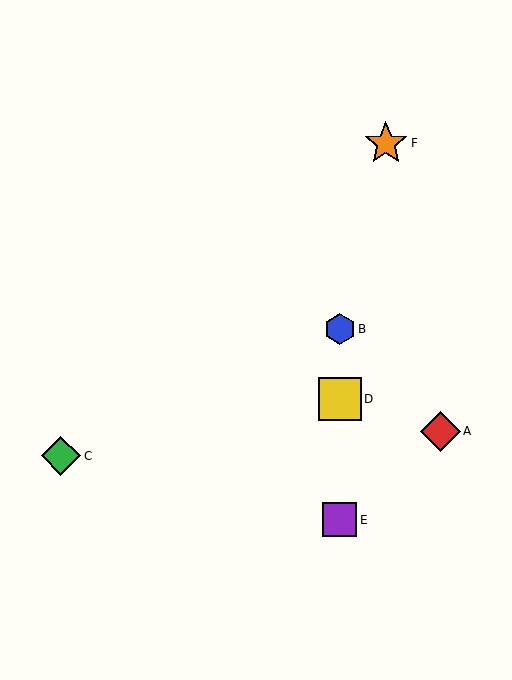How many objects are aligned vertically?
3 objects (B, D, E) are aligned vertically.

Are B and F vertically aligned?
No, B is at x≈340 and F is at x≈386.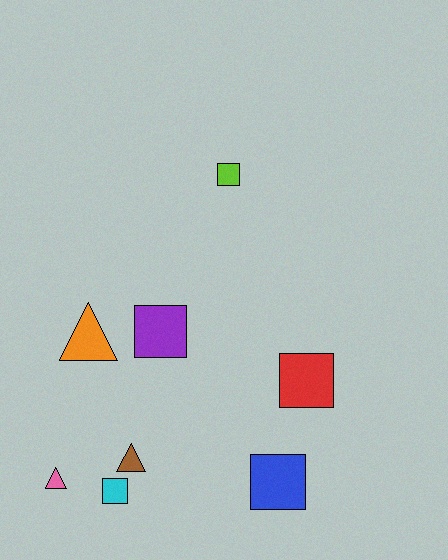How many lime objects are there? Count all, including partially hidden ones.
There is 1 lime object.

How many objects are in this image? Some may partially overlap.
There are 8 objects.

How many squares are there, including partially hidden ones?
There are 5 squares.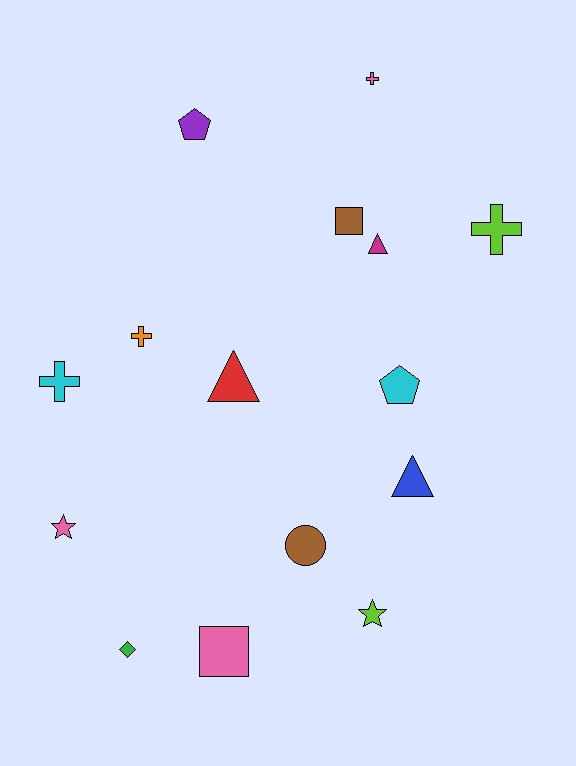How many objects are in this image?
There are 15 objects.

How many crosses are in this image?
There are 4 crosses.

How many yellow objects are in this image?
There are no yellow objects.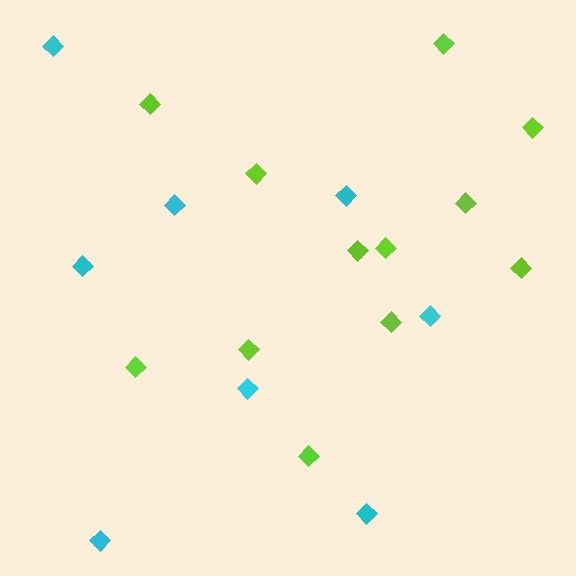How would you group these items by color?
There are 2 groups: one group of cyan diamonds (8) and one group of lime diamonds (12).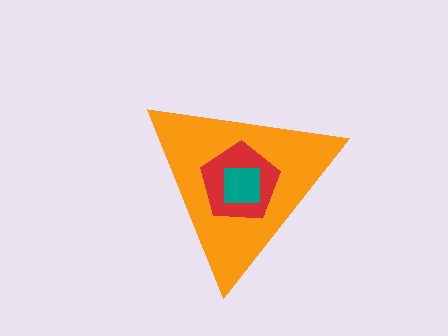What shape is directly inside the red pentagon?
The teal square.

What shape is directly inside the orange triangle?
The red pentagon.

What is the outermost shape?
The orange triangle.